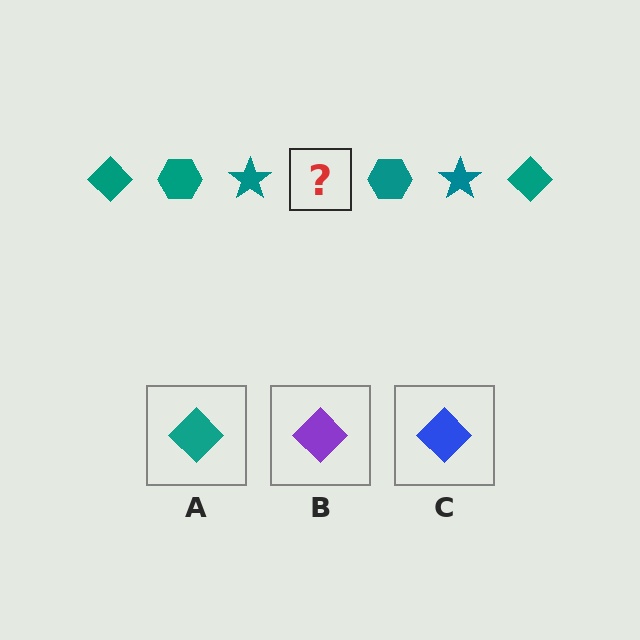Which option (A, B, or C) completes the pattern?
A.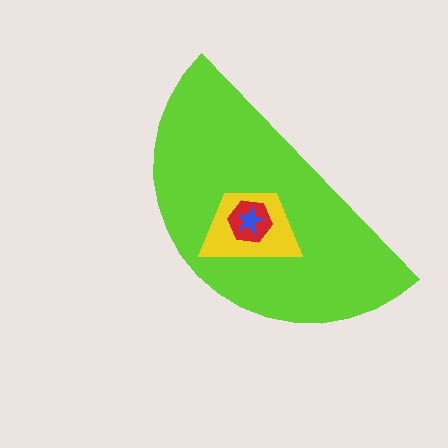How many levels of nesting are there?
4.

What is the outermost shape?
The lime semicircle.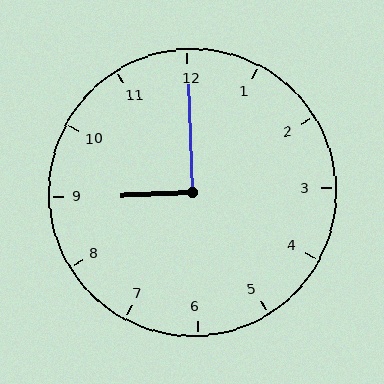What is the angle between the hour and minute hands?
Approximately 90 degrees.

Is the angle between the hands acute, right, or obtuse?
It is right.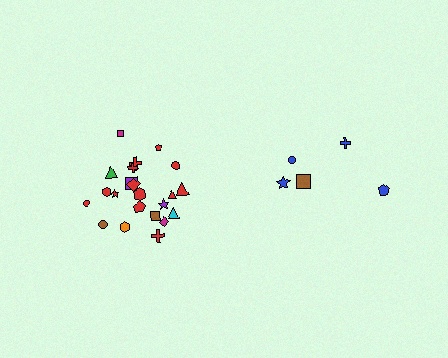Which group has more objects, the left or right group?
The left group.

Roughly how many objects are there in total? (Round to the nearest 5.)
Roughly 25 objects in total.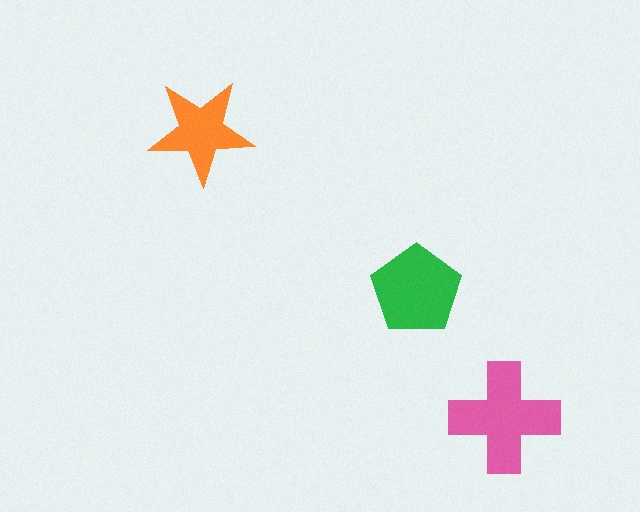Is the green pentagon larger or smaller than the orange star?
Larger.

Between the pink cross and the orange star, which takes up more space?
The pink cross.